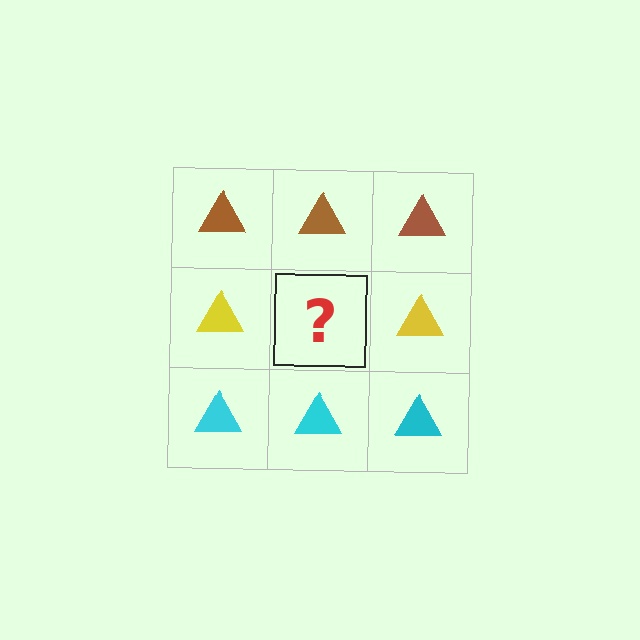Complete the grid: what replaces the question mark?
The question mark should be replaced with a yellow triangle.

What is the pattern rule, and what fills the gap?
The rule is that each row has a consistent color. The gap should be filled with a yellow triangle.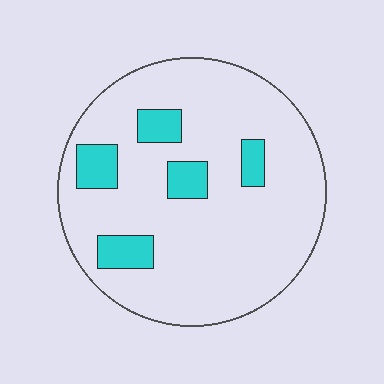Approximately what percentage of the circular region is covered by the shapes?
Approximately 15%.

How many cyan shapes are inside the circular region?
5.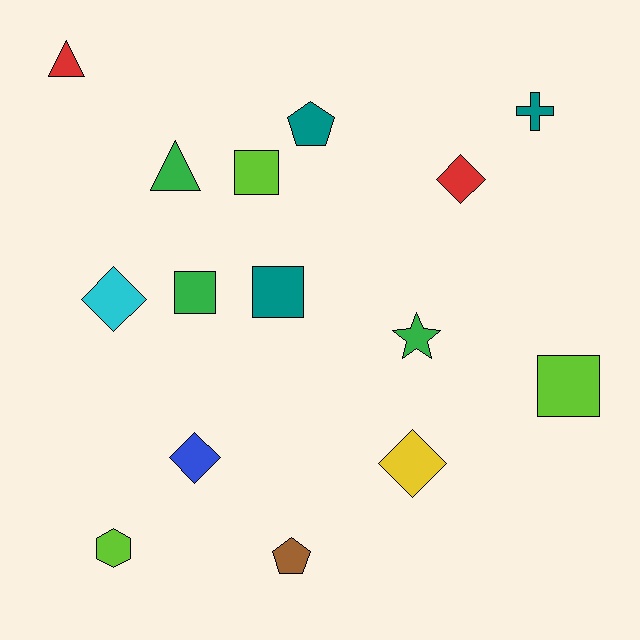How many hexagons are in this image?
There is 1 hexagon.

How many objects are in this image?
There are 15 objects.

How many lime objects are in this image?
There are 3 lime objects.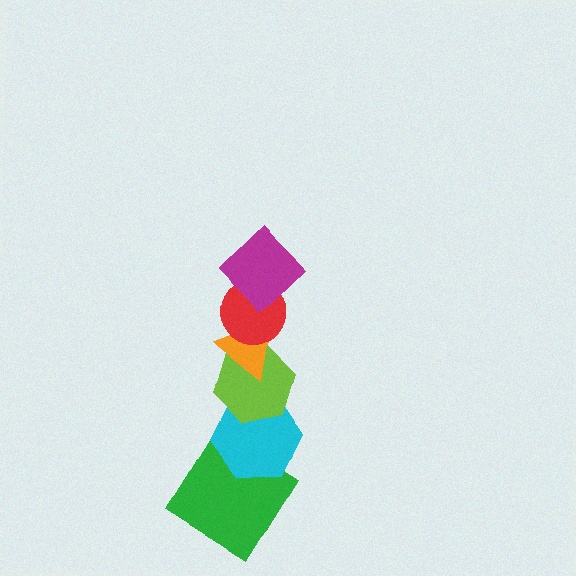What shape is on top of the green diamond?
The cyan hexagon is on top of the green diamond.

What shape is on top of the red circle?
The magenta diamond is on top of the red circle.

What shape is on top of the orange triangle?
The red circle is on top of the orange triangle.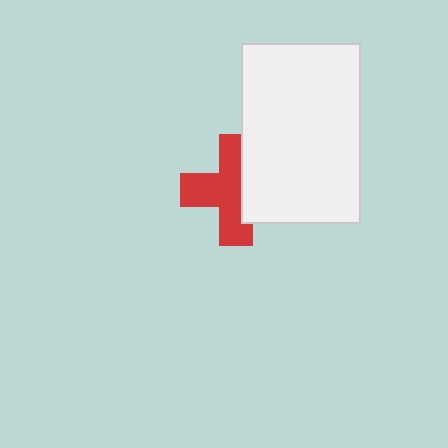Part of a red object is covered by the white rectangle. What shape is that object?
It is a cross.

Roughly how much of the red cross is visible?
About half of it is visible (roughly 63%).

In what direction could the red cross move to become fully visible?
The red cross could move left. That would shift it out from behind the white rectangle entirely.